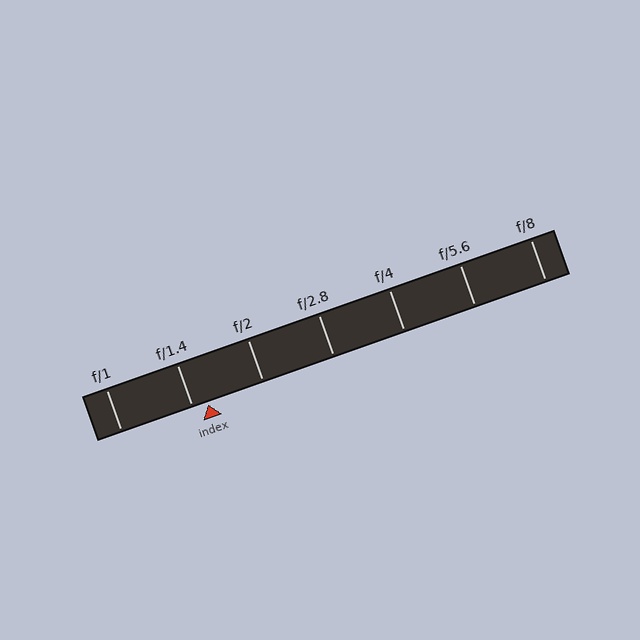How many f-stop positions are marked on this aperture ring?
There are 7 f-stop positions marked.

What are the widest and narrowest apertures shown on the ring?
The widest aperture shown is f/1 and the narrowest is f/8.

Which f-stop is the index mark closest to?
The index mark is closest to f/1.4.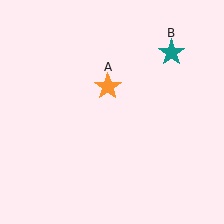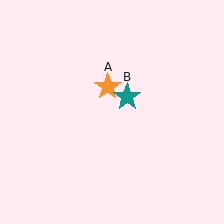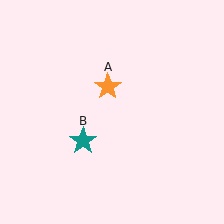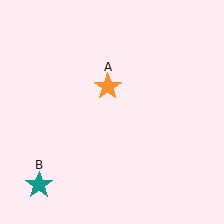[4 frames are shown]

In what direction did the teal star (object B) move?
The teal star (object B) moved down and to the left.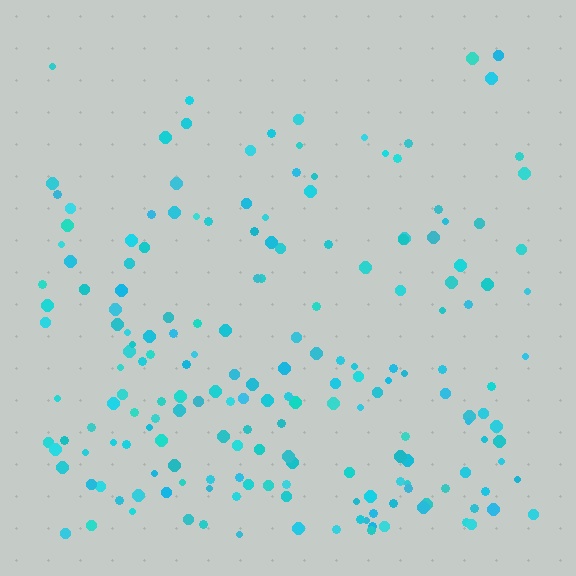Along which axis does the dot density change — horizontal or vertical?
Vertical.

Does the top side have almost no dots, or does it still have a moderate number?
Still a moderate number, just noticeably fewer than the bottom.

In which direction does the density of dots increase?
From top to bottom, with the bottom side densest.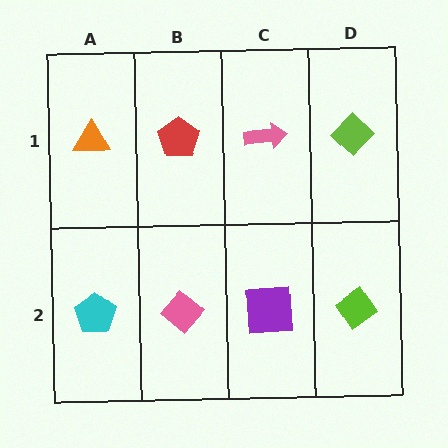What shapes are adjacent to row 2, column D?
A lime diamond (row 1, column D), a purple square (row 2, column C).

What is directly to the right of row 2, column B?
A purple square.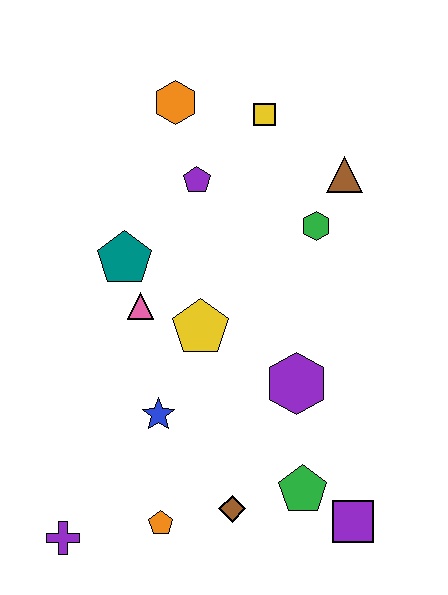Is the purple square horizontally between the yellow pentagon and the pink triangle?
No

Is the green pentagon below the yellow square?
Yes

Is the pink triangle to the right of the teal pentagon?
Yes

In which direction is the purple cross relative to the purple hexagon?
The purple cross is to the left of the purple hexagon.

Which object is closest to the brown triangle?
The green hexagon is closest to the brown triangle.